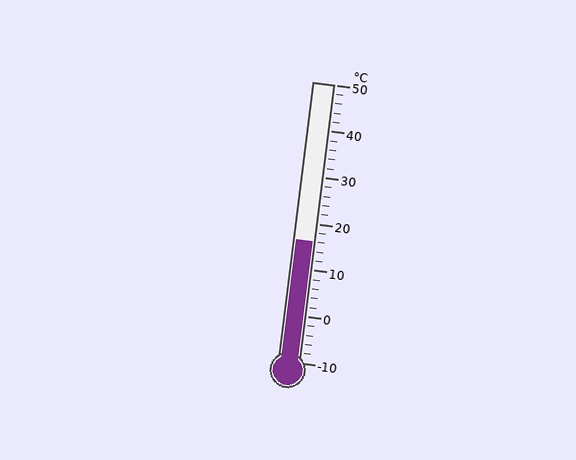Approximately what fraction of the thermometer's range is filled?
The thermometer is filled to approximately 45% of its range.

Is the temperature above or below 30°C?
The temperature is below 30°C.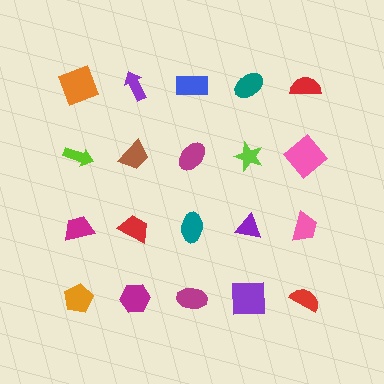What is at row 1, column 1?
An orange square.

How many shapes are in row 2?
5 shapes.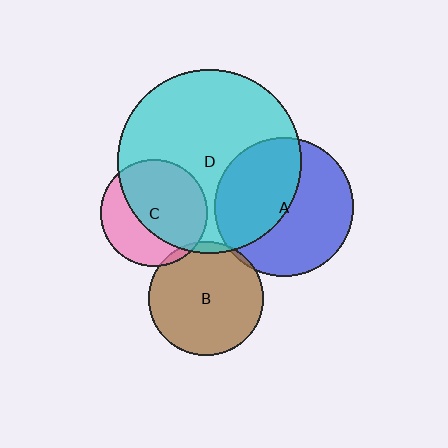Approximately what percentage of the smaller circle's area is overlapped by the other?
Approximately 45%.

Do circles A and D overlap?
Yes.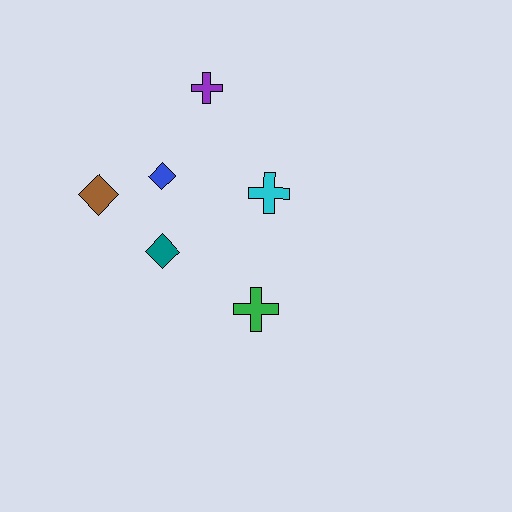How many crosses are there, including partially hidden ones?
There are 3 crosses.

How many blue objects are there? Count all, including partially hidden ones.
There is 1 blue object.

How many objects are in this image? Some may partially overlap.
There are 6 objects.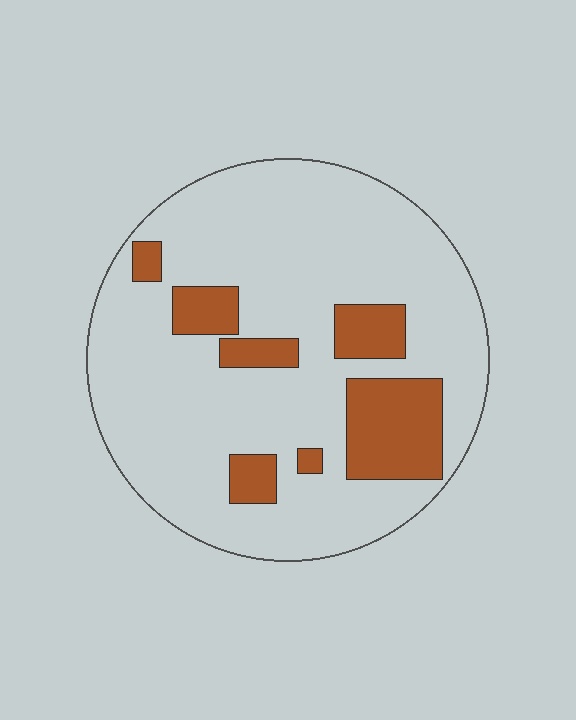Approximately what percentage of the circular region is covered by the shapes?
Approximately 20%.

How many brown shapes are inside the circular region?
7.